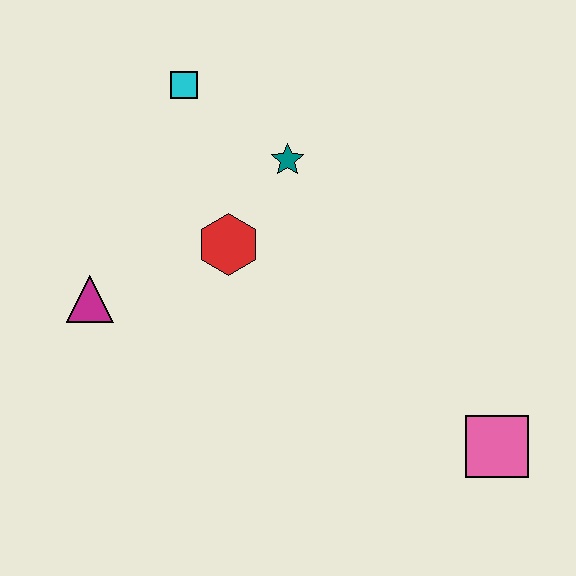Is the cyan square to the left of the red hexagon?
Yes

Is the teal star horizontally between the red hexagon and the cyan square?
No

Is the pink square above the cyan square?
No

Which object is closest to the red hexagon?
The teal star is closest to the red hexagon.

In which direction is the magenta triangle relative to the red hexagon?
The magenta triangle is to the left of the red hexagon.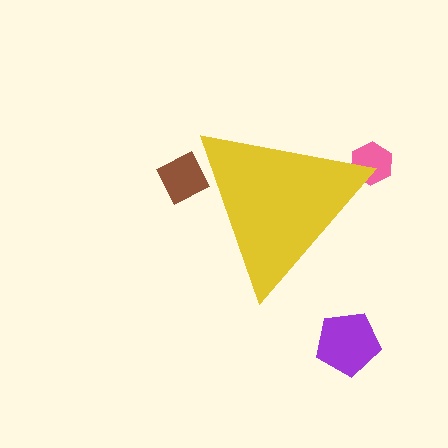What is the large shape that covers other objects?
A yellow triangle.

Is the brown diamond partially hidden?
Yes, the brown diamond is partially hidden behind the yellow triangle.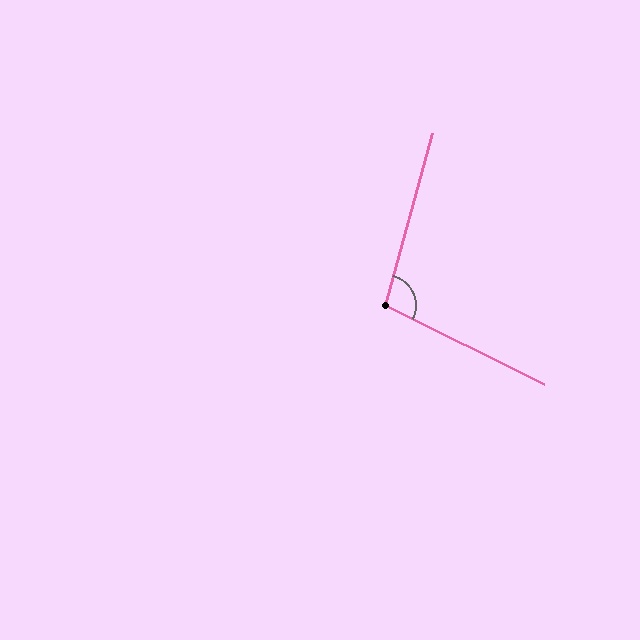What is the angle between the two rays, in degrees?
Approximately 101 degrees.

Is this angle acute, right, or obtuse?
It is obtuse.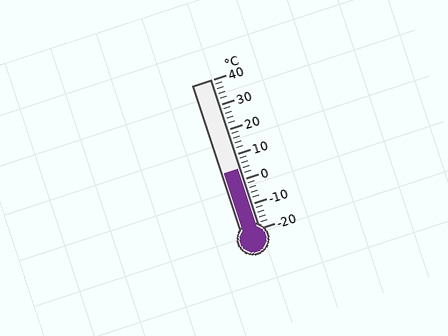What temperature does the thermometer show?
The thermometer shows approximately 4°C.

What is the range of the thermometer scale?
The thermometer scale ranges from -20°C to 40°C.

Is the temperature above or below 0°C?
The temperature is above 0°C.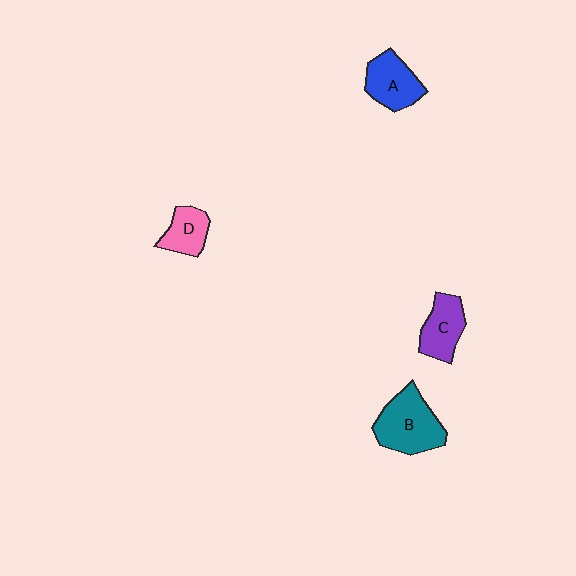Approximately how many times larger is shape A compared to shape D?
Approximately 1.3 times.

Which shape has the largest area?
Shape B (teal).